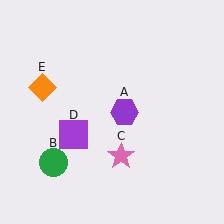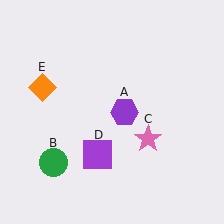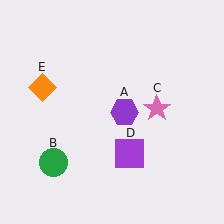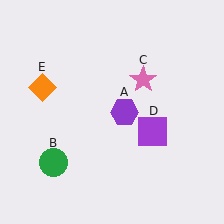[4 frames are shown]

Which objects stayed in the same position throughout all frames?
Purple hexagon (object A) and green circle (object B) and orange diamond (object E) remained stationary.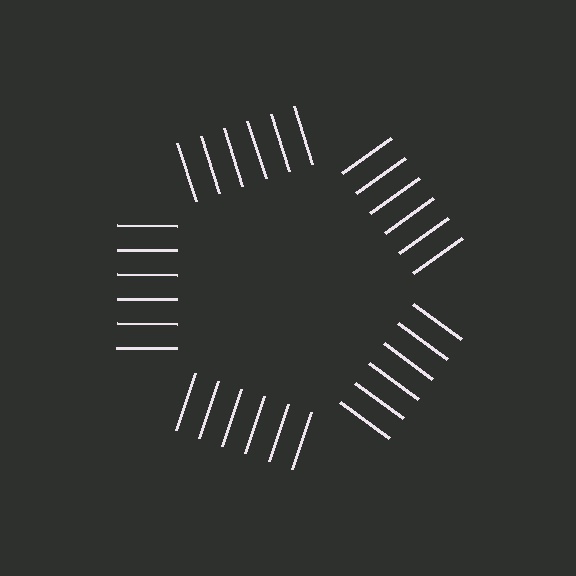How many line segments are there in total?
30 — 6 along each of the 5 edges.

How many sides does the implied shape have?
5 sides — the line-ends trace a pentagon.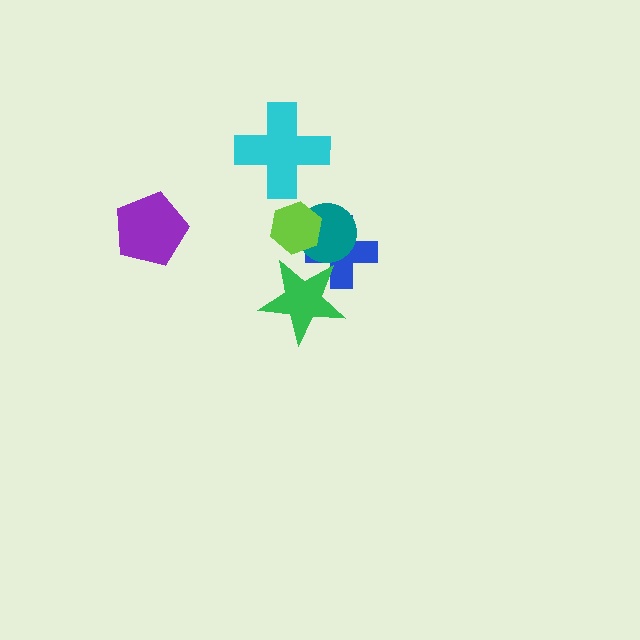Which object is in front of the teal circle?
The lime hexagon is in front of the teal circle.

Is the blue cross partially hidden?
Yes, it is partially covered by another shape.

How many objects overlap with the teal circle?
2 objects overlap with the teal circle.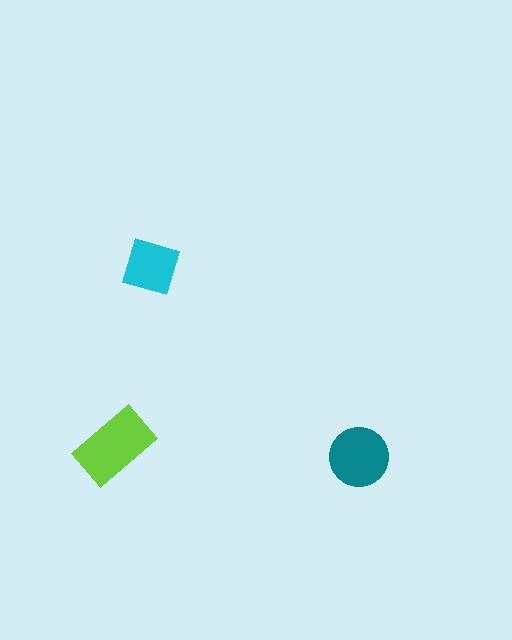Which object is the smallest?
The cyan diamond.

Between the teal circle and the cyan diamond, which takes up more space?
The teal circle.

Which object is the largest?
The lime rectangle.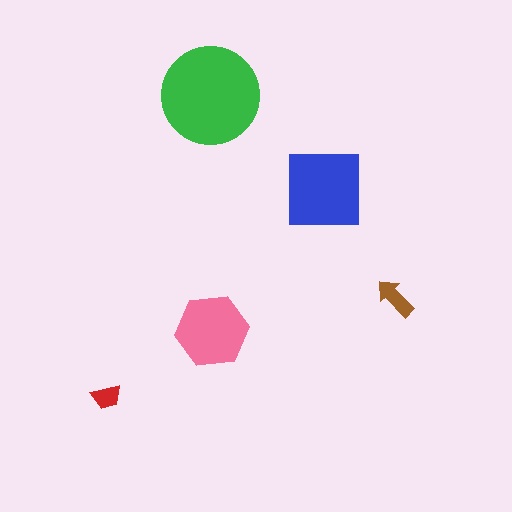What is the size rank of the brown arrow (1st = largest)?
4th.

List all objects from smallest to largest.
The red trapezoid, the brown arrow, the pink hexagon, the blue square, the green circle.